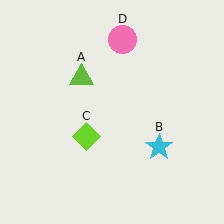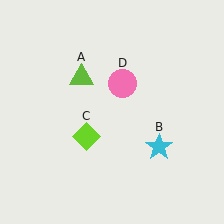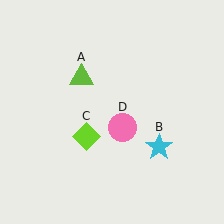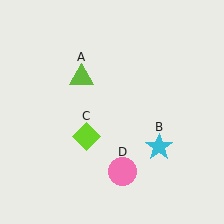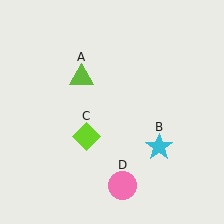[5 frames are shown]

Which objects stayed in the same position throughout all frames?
Lime triangle (object A) and cyan star (object B) and lime diamond (object C) remained stationary.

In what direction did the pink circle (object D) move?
The pink circle (object D) moved down.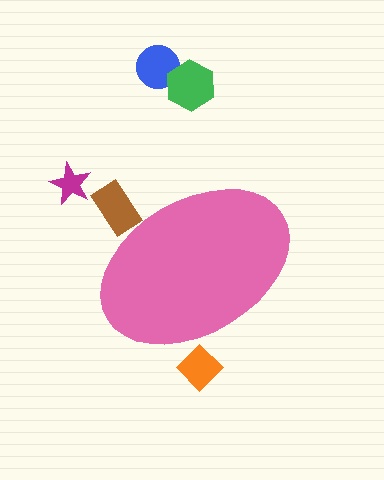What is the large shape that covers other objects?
A pink ellipse.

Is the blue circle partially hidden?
No, the blue circle is fully visible.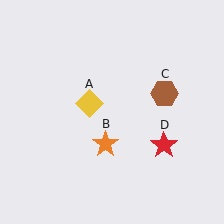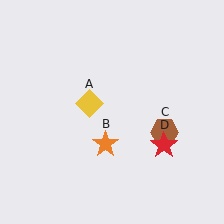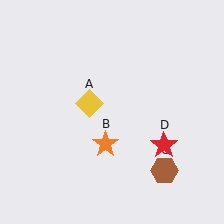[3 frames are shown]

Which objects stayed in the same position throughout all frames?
Yellow diamond (object A) and orange star (object B) and red star (object D) remained stationary.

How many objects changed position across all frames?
1 object changed position: brown hexagon (object C).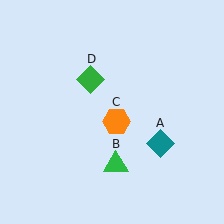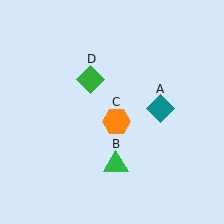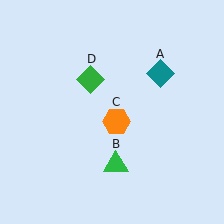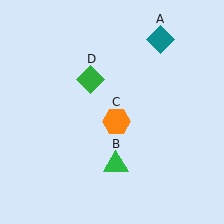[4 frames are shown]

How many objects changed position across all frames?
1 object changed position: teal diamond (object A).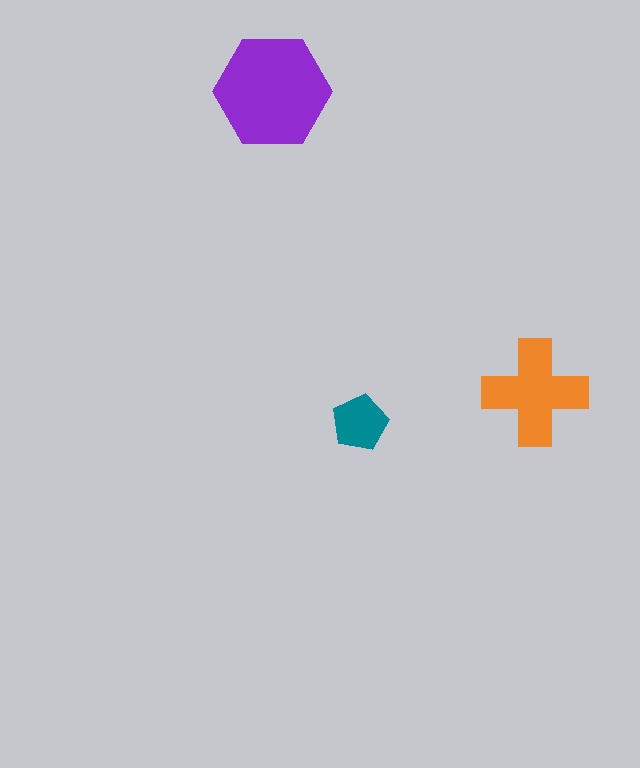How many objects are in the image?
There are 3 objects in the image.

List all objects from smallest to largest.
The teal pentagon, the orange cross, the purple hexagon.